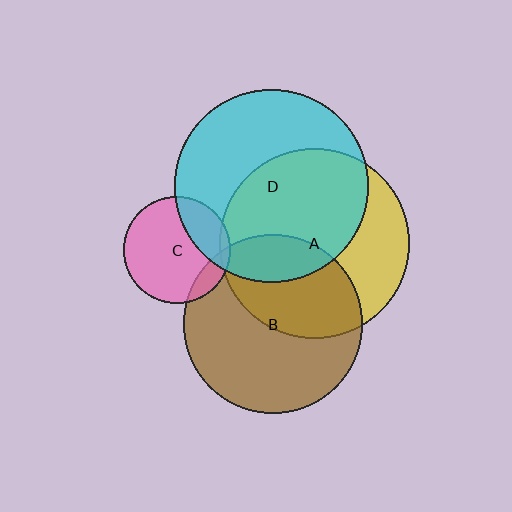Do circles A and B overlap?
Yes.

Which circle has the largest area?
Circle D (cyan).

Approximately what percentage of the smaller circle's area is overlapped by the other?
Approximately 45%.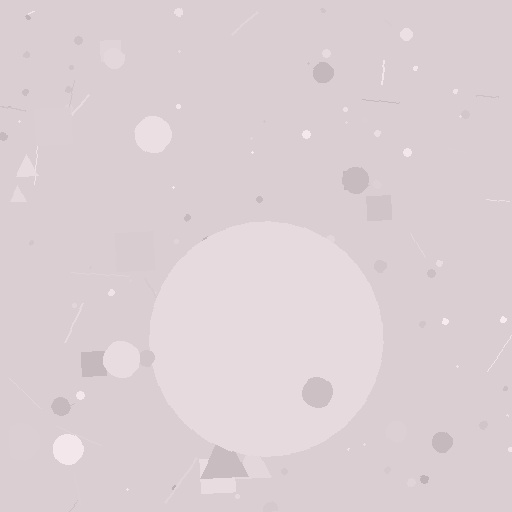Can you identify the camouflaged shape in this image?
The camouflaged shape is a circle.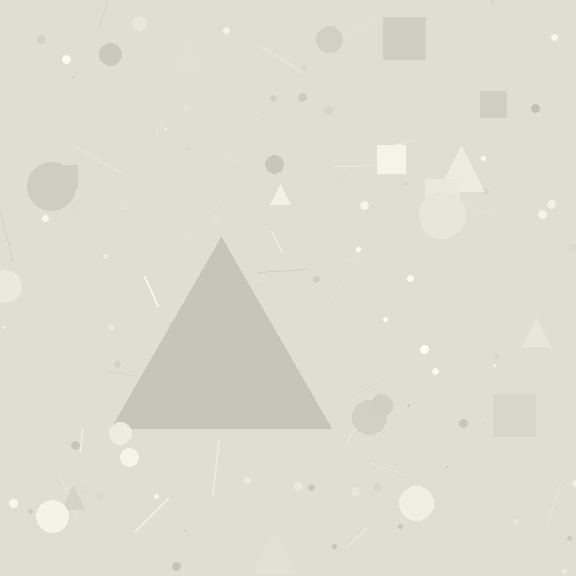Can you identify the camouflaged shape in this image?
The camouflaged shape is a triangle.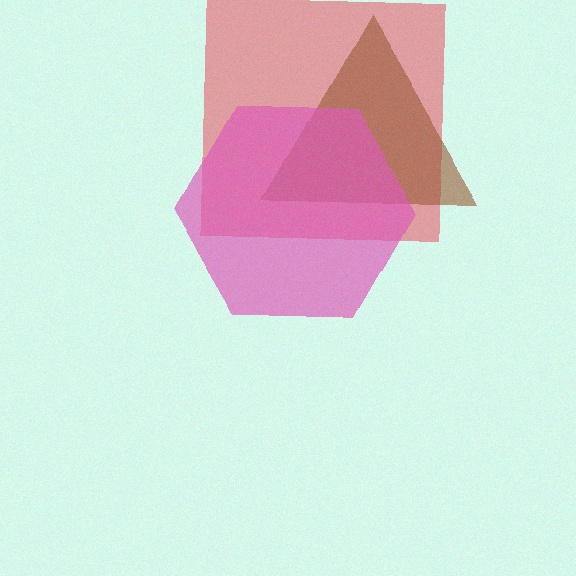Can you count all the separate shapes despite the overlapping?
Yes, there are 3 separate shapes.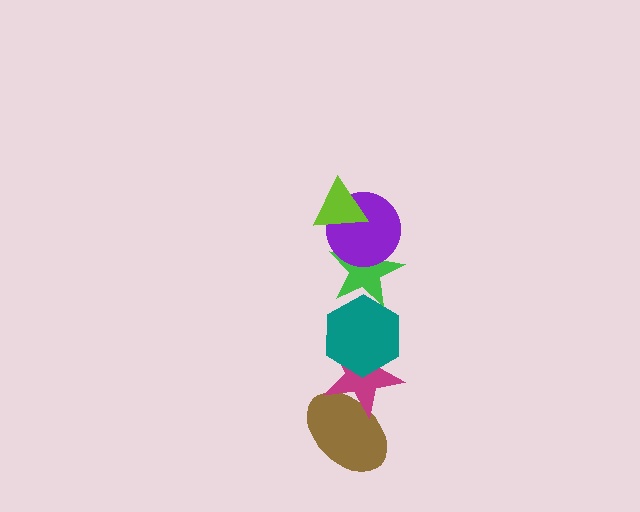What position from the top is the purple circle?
The purple circle is 2nd from the top.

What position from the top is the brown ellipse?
The brown ellipse is 6th from the top.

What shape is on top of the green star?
The purple circle is on top of the green star.